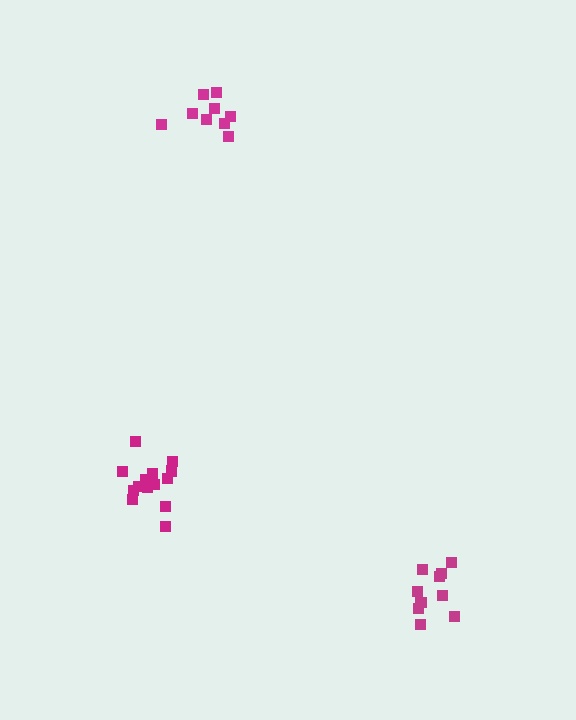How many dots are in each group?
Group 1: 14 dots, Group 2: 10 dots, Group 3: 9 dots (33 total).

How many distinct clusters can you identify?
There are 3 distinct clusters.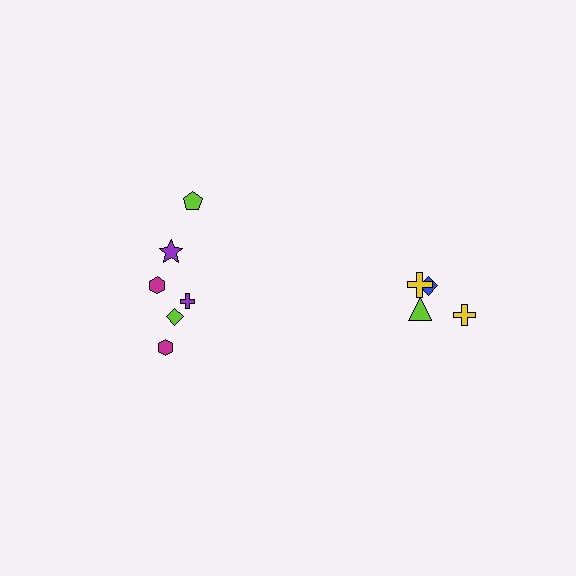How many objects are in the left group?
There are 6 objects.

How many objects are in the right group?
There are 4 objects.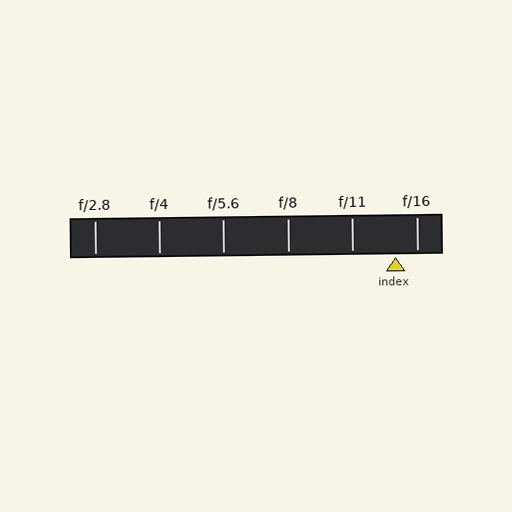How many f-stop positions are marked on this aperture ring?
There are 6 f-stop positions marked.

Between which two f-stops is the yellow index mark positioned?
The index mark is between f/11 and f/16.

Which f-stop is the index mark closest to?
The index mark is closest to f/16.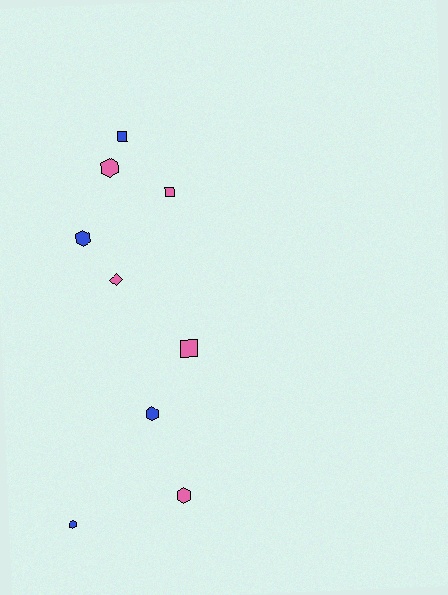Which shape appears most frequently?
Hexagon, with 5 objects.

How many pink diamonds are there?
There is 1 pink diamond.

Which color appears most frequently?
Pink, with 5 objects.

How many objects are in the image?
There are 9 objects.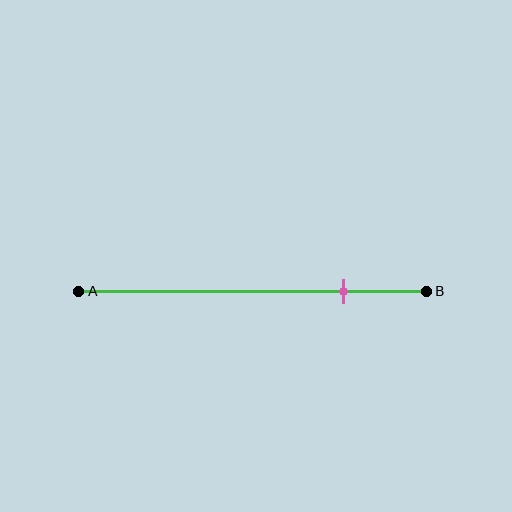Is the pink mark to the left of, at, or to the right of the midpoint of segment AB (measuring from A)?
The pink mark is to the right of the midpoint of segment AB.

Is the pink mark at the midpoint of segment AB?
No, the mark is at about 75% from A, not at the 50% midpoint.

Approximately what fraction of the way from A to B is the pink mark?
The pink mark is approximately 75% of the way from A to B.